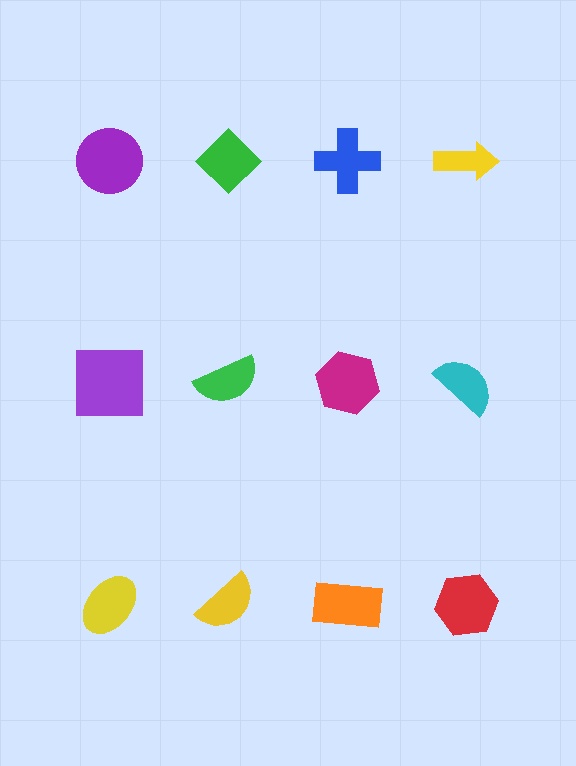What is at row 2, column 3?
A magenta hexagon.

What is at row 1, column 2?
A green diamond.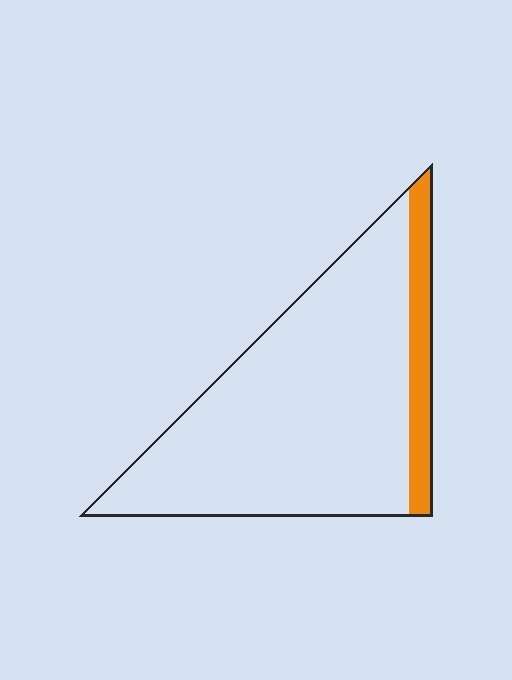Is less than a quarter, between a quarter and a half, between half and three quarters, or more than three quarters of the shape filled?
Less than a quarter.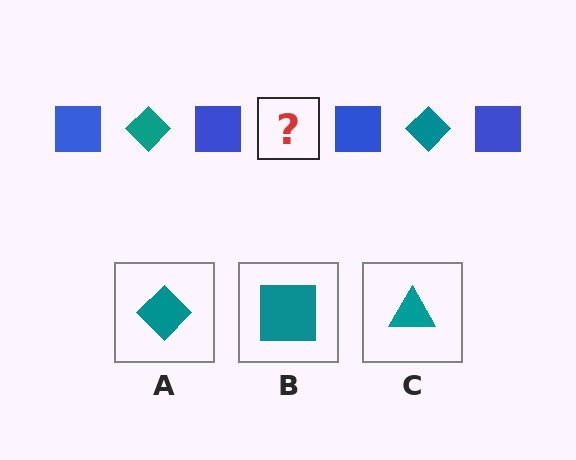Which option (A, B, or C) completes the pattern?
A.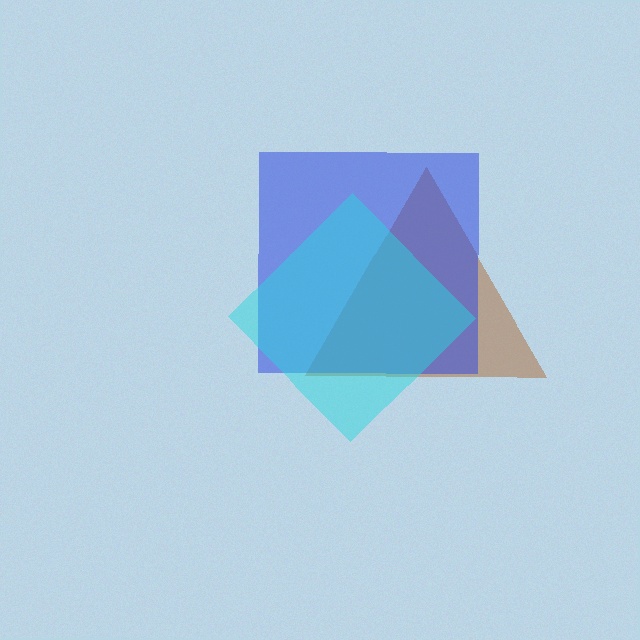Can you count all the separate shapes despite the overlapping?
Yes, there are 3 separate shapes.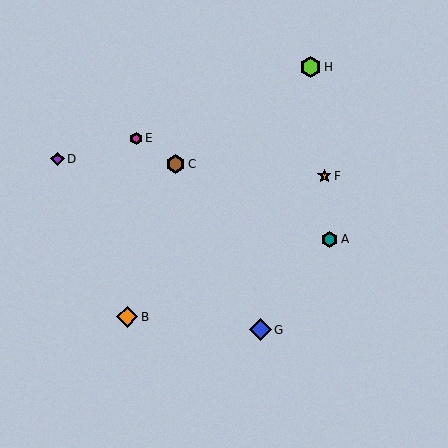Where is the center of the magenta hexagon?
The center of the magenta hexagon is at (136, 138).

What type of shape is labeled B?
Shape B is an orange diamond.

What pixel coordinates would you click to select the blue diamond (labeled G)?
Click at (260, 330) to select the blue diamond G.